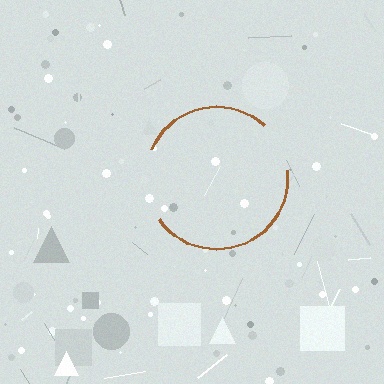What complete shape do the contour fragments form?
The contour fragments form a circle.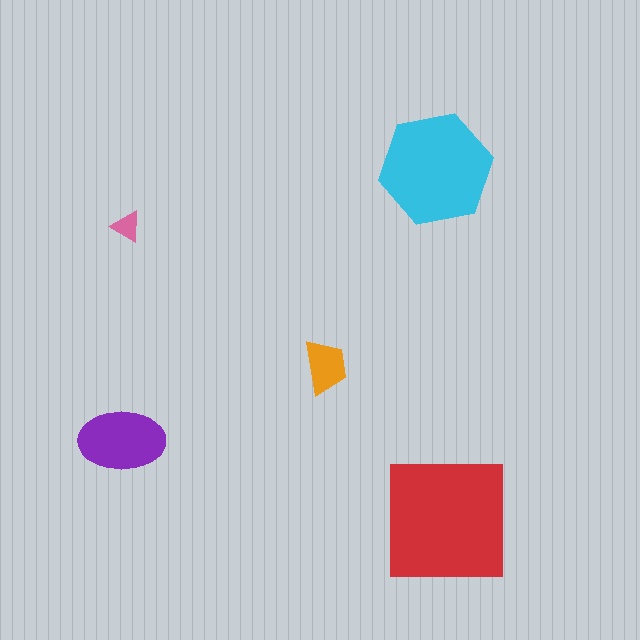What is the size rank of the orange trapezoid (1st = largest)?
4th.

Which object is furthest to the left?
The purple ellipse is leftmost.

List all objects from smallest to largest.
The pink triangle, the orange trapezoid, the purple ellipse, the cyan hexagon, the red square.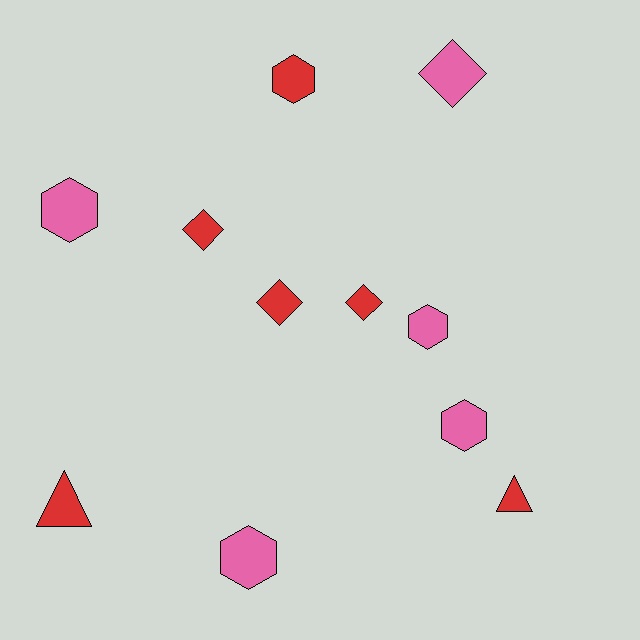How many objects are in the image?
There are 11 objects.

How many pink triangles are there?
There are no pink triangles.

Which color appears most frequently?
Red, with 6 objects.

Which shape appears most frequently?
Hexagon, with 5 objects.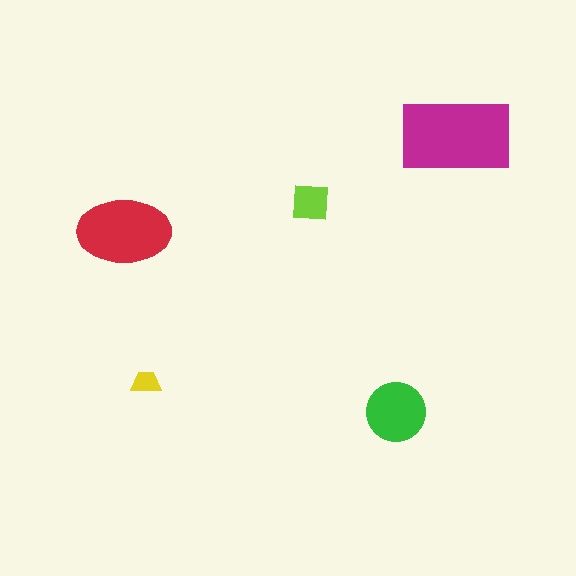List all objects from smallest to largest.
The yellow trapezoid, the lime square, the green circle, the red ellipse, the magenta rectangle.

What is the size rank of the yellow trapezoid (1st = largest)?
5th.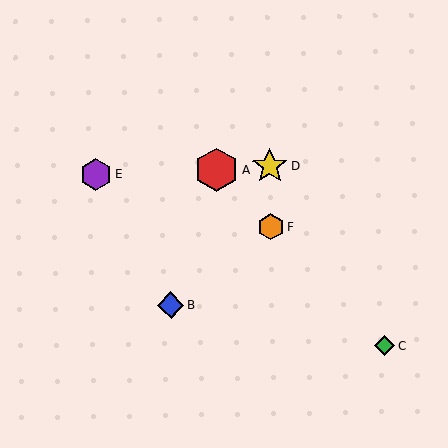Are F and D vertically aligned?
Yes, both are at x≈271.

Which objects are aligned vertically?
Objects D, F are aligned vertically.